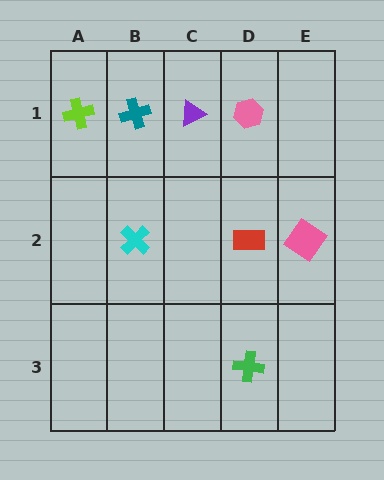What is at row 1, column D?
A pink hexagon.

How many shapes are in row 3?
1 shape.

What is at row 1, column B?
A teal cross.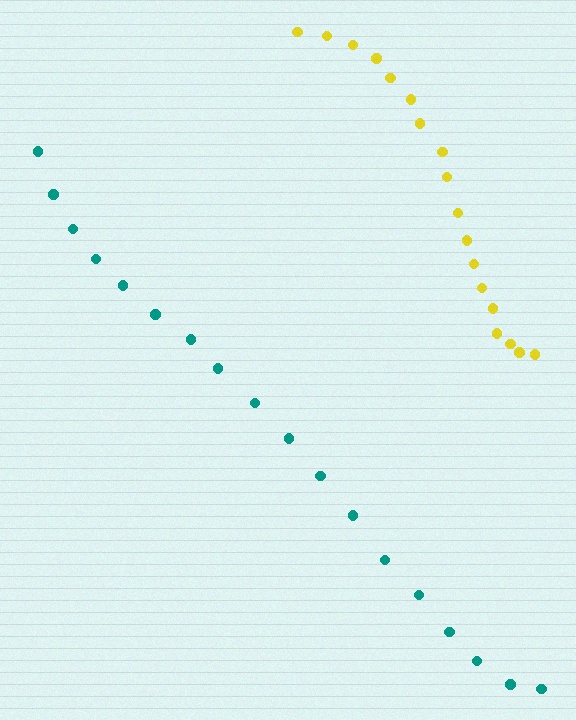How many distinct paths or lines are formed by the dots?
There are 2 distinct paths.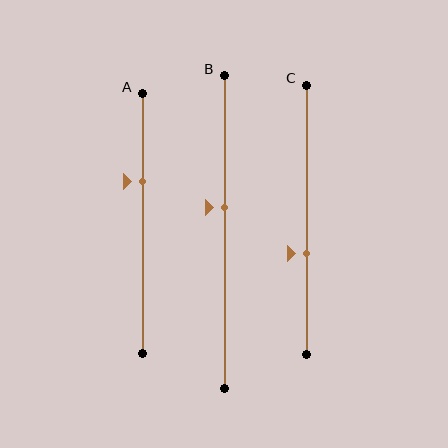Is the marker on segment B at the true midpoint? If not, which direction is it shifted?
No, the marker on segment B is shifted upward by about 8% of the segment length.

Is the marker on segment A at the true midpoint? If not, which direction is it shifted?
No, the marker on segment A is shifted upward by about 16% of the segment length.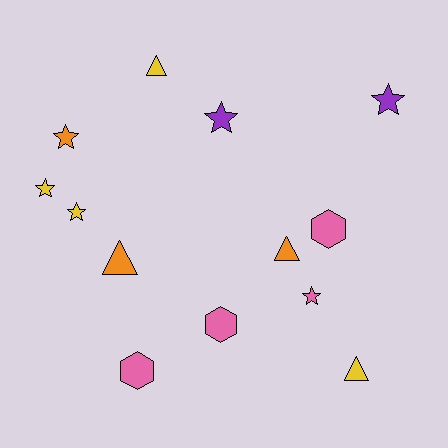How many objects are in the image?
There are 13 objects.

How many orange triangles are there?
There are 2 orange triangles.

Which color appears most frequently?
Yellow, with 4 objects.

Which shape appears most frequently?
Star, with 6 objects.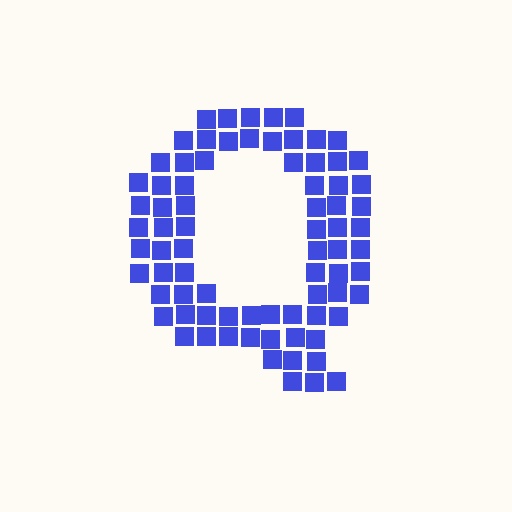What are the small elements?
The small elements are squares.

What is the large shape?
The large shape is the letter Q.